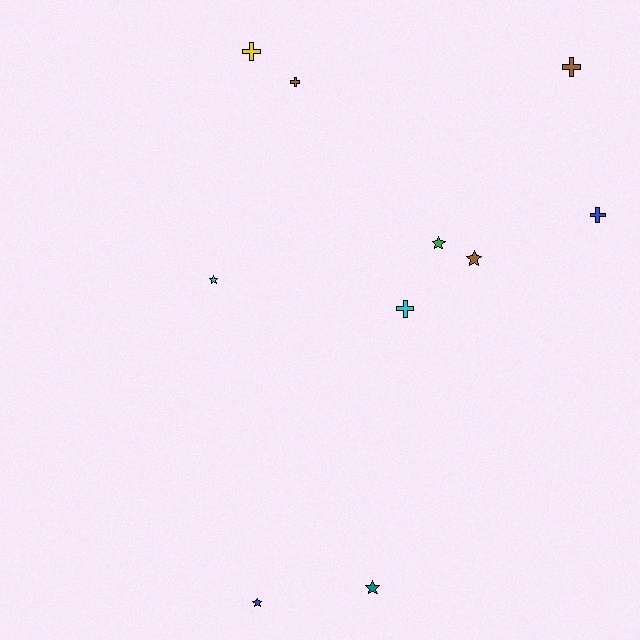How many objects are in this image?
There are 10 objects.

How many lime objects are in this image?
There are no lime objects.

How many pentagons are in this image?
There are no pentagons.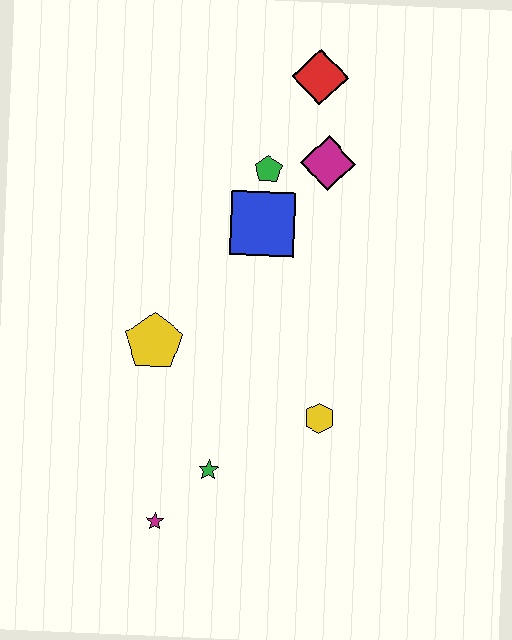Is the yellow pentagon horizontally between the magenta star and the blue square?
No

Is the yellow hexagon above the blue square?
No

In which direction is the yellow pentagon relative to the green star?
The yellow pentagon is above the green star.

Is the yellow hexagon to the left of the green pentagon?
No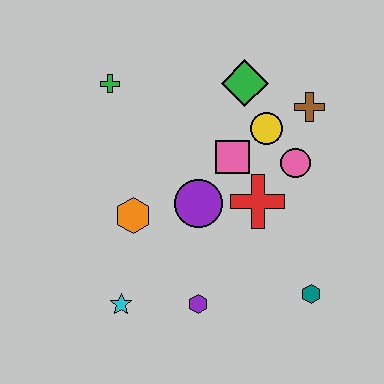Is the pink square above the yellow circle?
No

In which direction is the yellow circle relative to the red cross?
The yellow circle is above the red cross.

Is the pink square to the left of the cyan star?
No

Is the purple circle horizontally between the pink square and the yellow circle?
No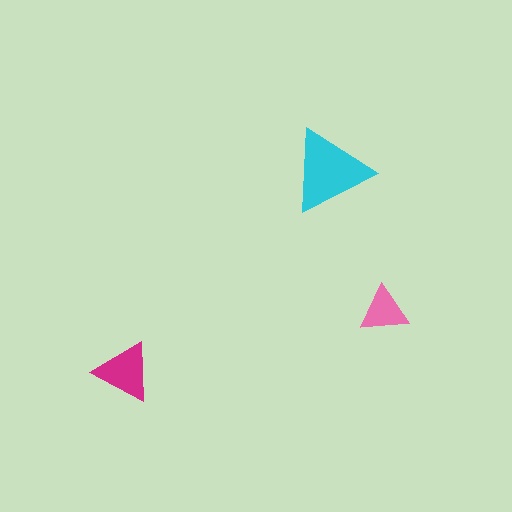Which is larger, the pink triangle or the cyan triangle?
The cyan one.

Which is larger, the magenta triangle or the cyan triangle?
The cyan one.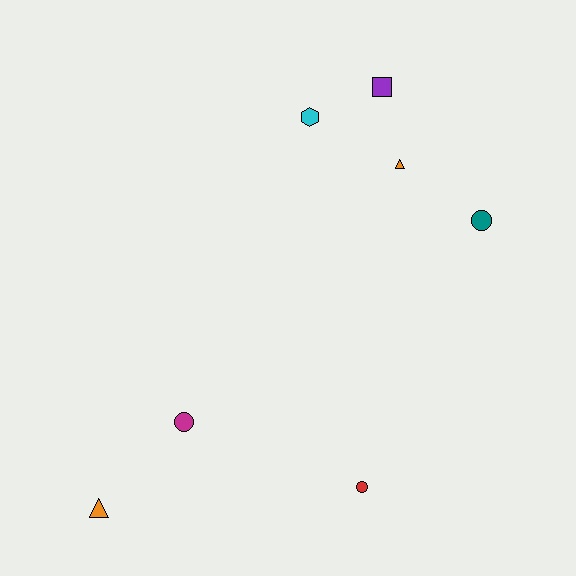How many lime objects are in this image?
There are no lime objects.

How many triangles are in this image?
There are 2 triangles.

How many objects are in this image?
There are 7 objects.